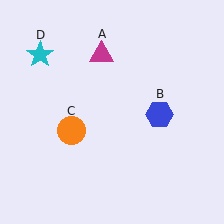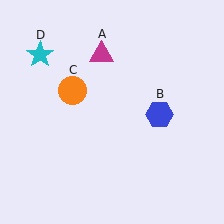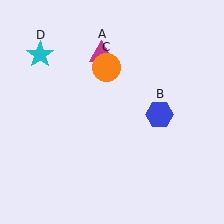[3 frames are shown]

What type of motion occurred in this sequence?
The orange circle (object C) rotated clockwise around the center of the scene.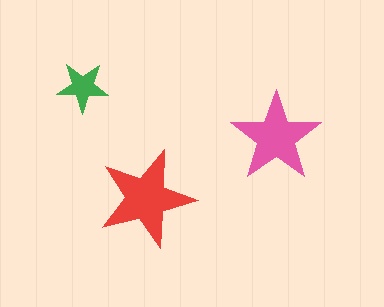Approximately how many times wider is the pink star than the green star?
About 2 times wider.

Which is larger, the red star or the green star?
The red one.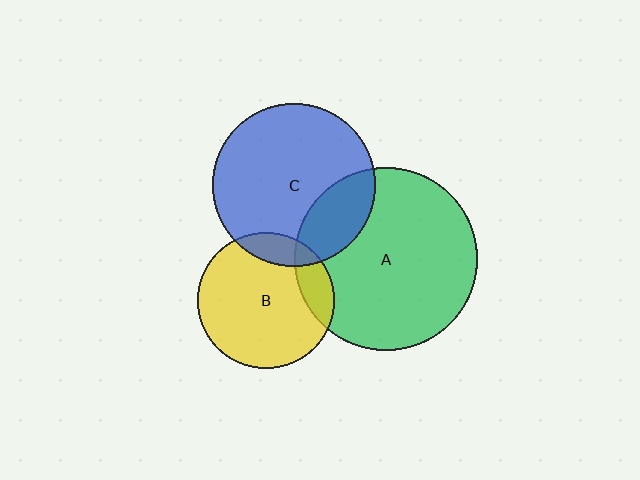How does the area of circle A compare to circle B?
Approximately 1.8 times.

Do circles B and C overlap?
Yes.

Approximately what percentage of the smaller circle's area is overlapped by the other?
Approximately 15%.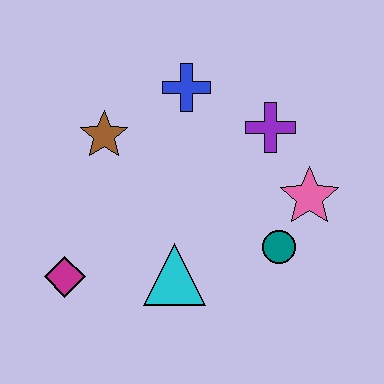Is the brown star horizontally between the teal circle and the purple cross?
No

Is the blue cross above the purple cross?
Yes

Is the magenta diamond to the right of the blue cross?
No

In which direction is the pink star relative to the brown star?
The pink star is to the right of the brown star.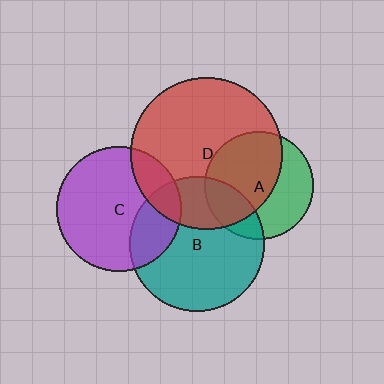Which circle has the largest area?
Circle D (red).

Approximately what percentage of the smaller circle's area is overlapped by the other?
Approximately 30%.